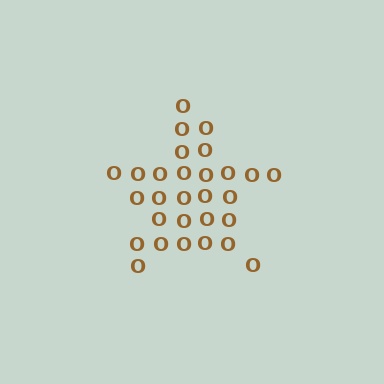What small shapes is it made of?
It is made of small letter O's.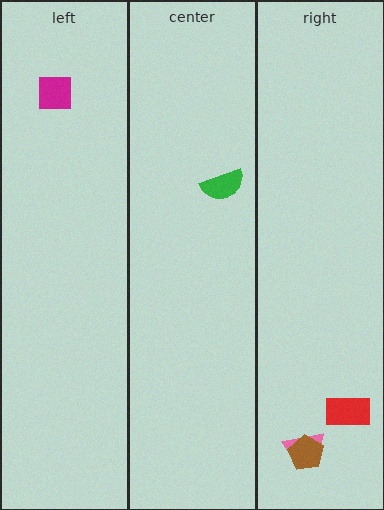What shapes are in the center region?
The green semicircle.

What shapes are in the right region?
The pink trapezoid, the brown pentagon, the red rectangle.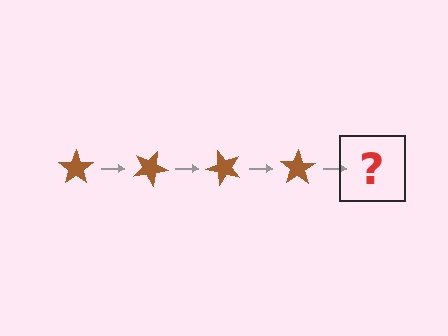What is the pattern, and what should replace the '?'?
The pattern is that the star rotates 25 degrees each step. The '?' should be a brown star rotated 100 degrees.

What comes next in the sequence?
The next element should be a brown star rotated 100 degrees.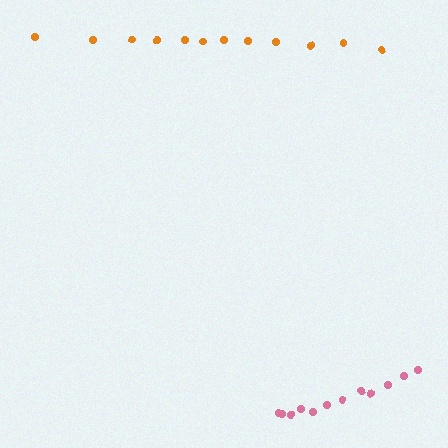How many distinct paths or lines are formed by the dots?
There are 2 distinct paths.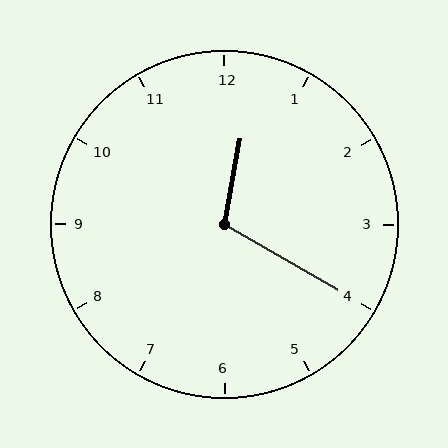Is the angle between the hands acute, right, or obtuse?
It is obtuse.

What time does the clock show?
12:20.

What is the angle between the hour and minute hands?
Approximately 110 degrees.